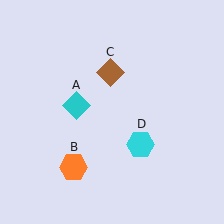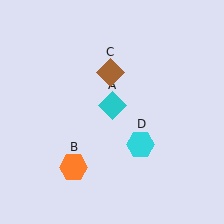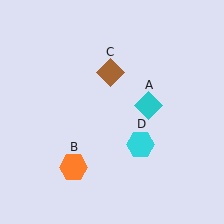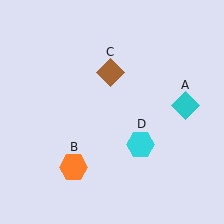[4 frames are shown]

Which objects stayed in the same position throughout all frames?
Orange hexagon (object B) and brown diamond (object C) and cyan hexagon (object D) remained stationary.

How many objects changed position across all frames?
1 object changed position: cyan diamond (object A).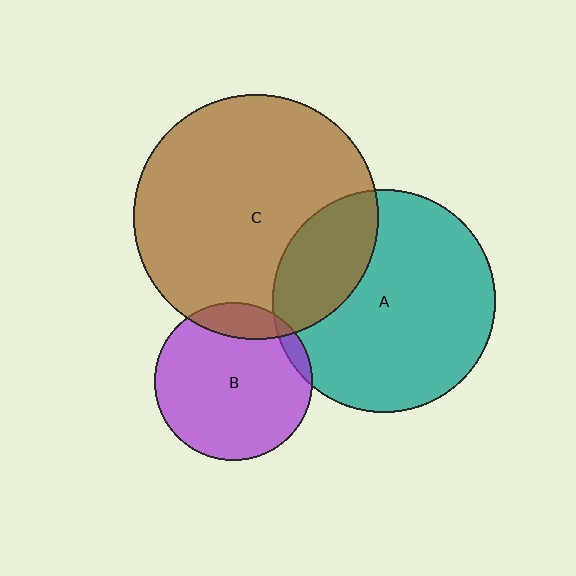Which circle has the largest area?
Circle C (brown).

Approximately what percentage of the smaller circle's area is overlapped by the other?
Approximately 25%.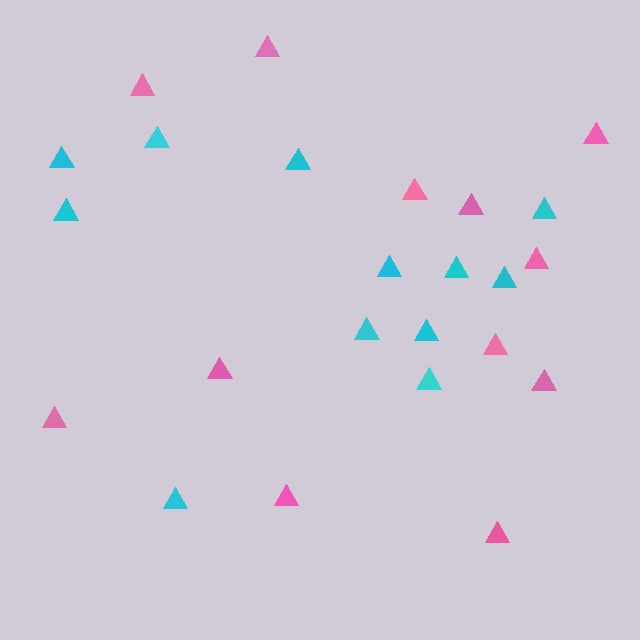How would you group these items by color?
There are 2 groups: one group of pink triangles (12) and one group of cyan triangles (12).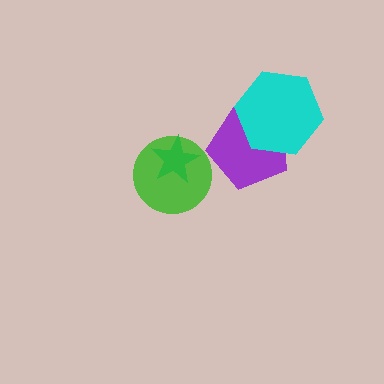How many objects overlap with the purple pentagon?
1 object overlaps with the purple pentagon.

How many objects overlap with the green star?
1 object overlaps with the green star.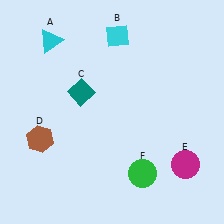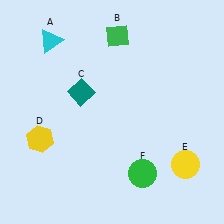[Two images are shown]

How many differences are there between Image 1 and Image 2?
There are 3 differences between the two images.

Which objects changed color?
B changed from cyan to green. D changed from brown to yellow. E changed from magenta to yellow.